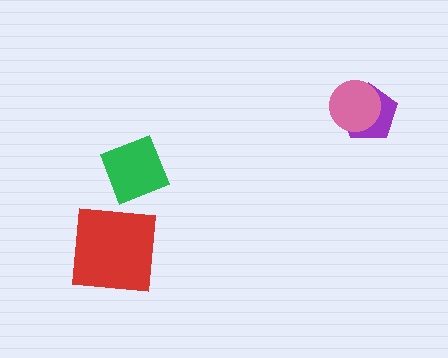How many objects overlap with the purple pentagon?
1 object overlaps with the purple pentagon.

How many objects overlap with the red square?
0 objects overlap with the red square.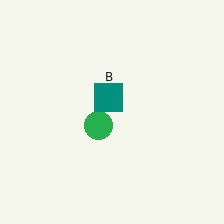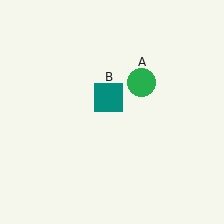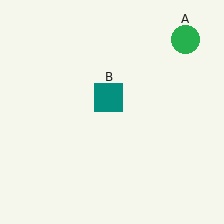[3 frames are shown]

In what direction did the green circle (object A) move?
The green circle (object A) moved up and to the right.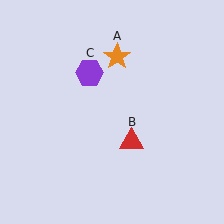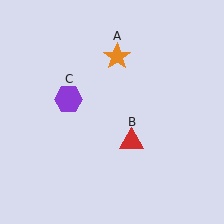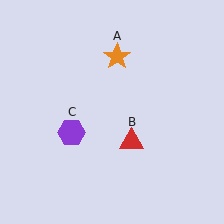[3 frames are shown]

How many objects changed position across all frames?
1 object changed position: purple hexagon (object C).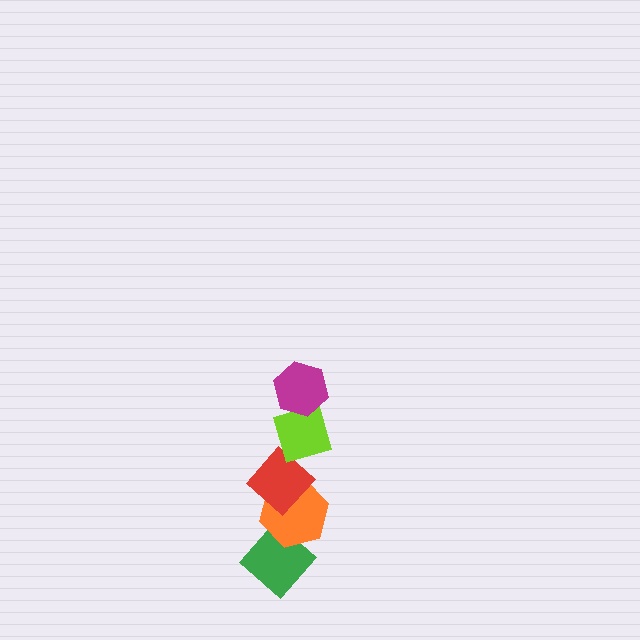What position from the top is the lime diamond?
The lime diamond is 2nd from the top.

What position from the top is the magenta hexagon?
The magenta hexagon is 1st from the top.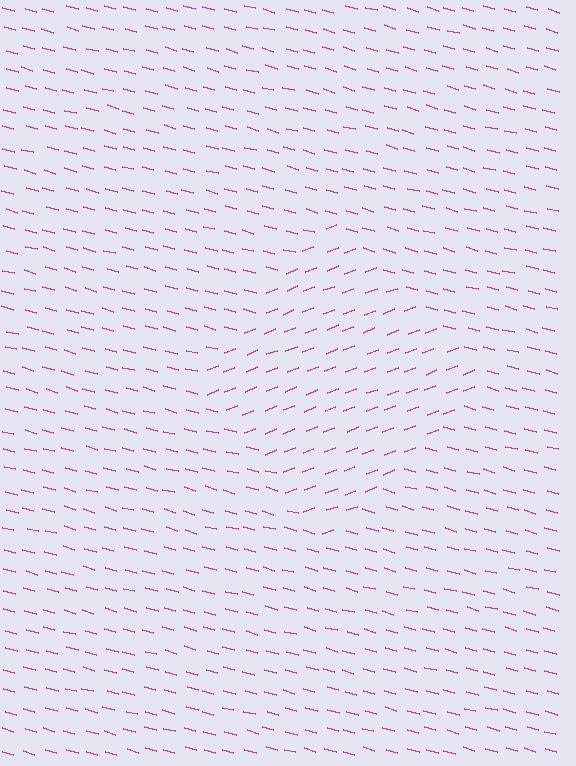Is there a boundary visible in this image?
Yes, there is a texture boundary formed by a change in line orientation.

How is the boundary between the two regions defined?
The boundary is defined purely by a change in line orientation (approximately 36 degrees difference). All lines are the same color and thickness.